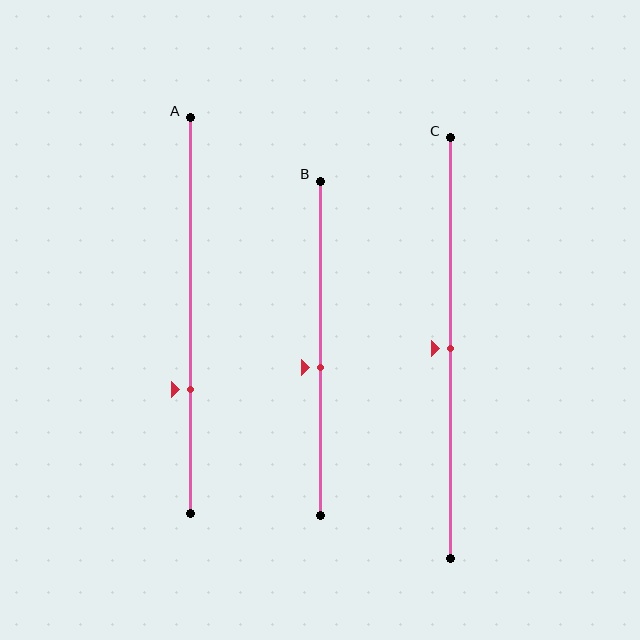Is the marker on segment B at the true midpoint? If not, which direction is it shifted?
No, the marker on segment B is shifted downward by about 6% of the segment length.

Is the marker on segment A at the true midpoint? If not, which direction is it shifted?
No, the marker on segment A is shifted downward by about 19% of the segment length.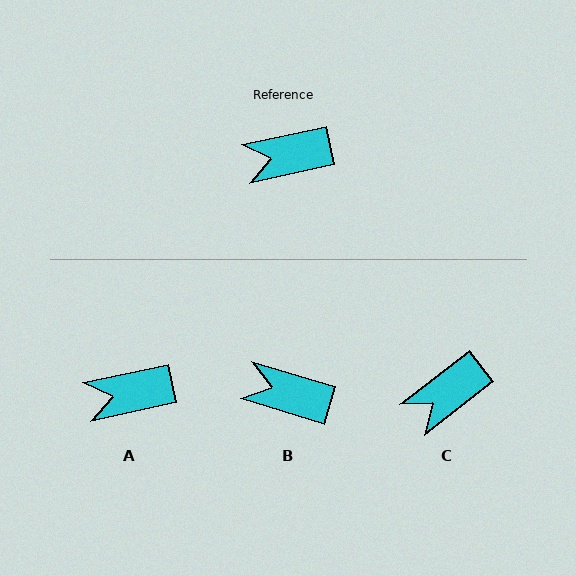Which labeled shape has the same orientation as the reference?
A.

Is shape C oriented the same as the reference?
No, it is off by about 26 degrees.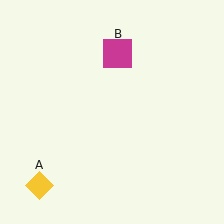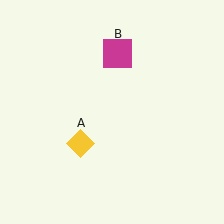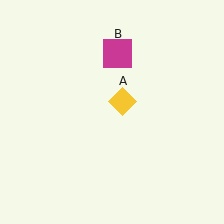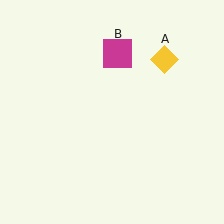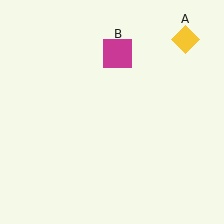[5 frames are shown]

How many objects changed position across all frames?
1 object changed position: yellow diamond (object A).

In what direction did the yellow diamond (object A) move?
The yellow diamond (object A) moved up and to the right.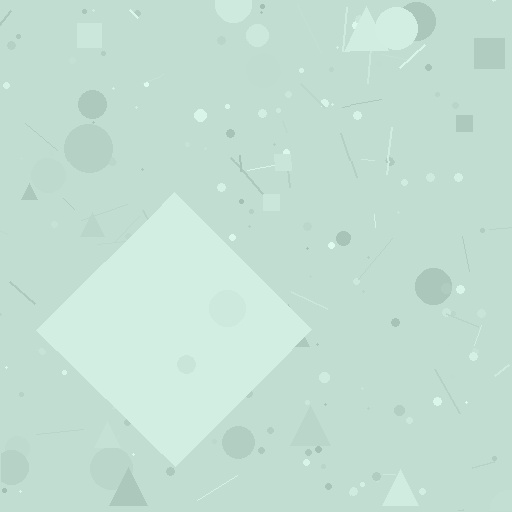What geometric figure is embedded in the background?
A diamond is embedded in the background.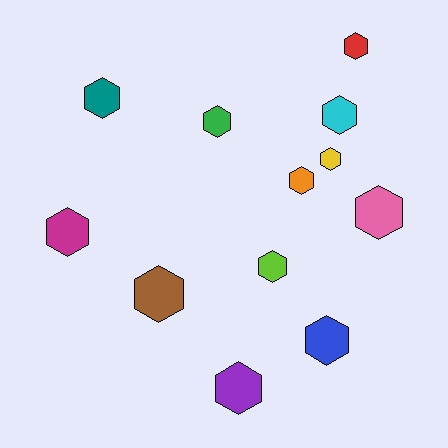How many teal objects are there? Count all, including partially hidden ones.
There is 1 teal object.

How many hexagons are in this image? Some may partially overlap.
There are 12 hexagons.